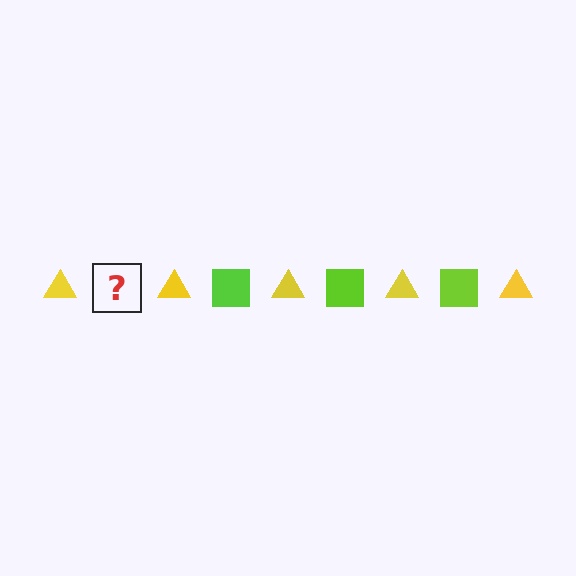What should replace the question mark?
The question mark should be replaced with a lime square.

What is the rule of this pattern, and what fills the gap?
The rule is that the pattern alternates between yellow triangle and lime square. The gap should be filled with a lime square.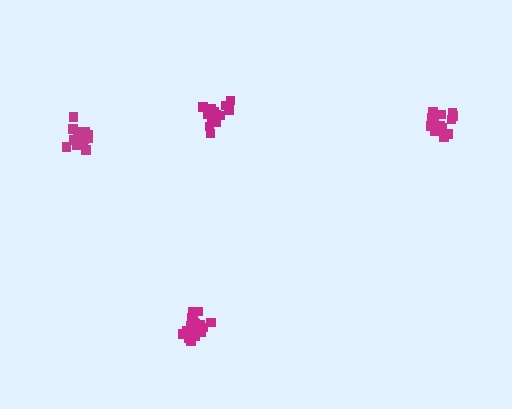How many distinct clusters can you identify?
There are 4 distinct clusters.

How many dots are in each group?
Group 1: 16 dots, Group 2: 19 dots, Group 3: 16 dots, Group 4: 17 dots (68 total).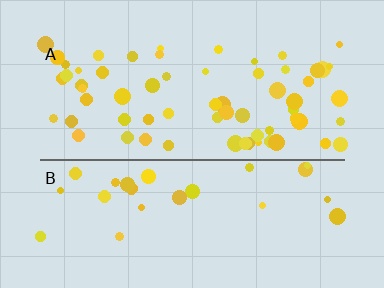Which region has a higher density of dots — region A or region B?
A (the top).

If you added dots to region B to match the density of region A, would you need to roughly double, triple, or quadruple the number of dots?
Approximately double.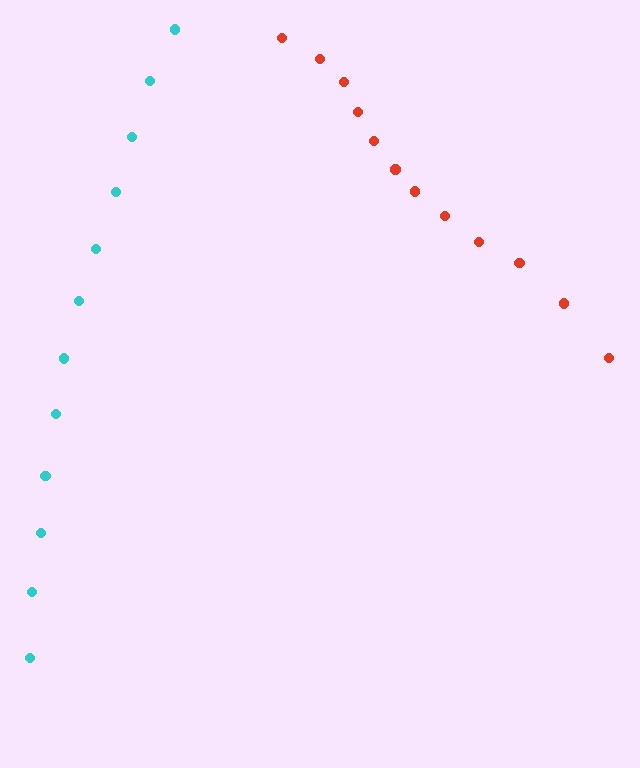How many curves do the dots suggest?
There are 2 distinct paths.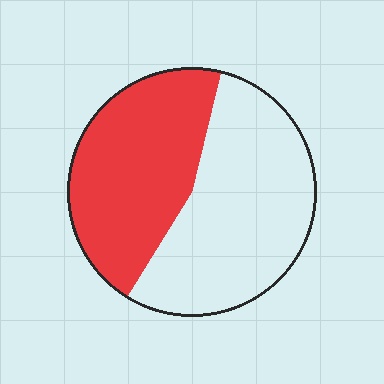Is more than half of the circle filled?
No.